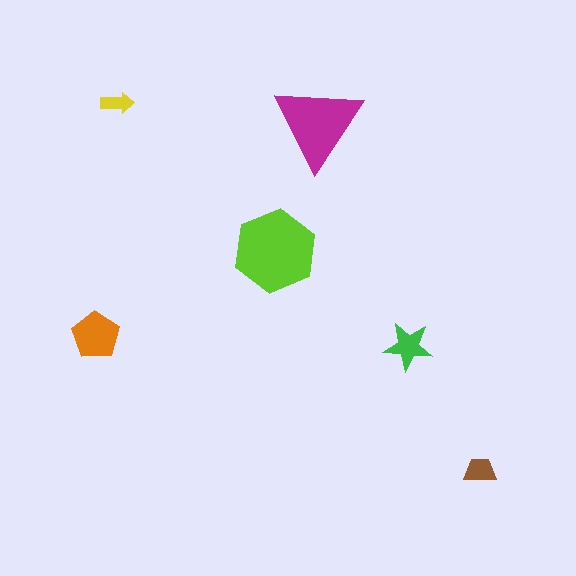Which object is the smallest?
The yellow arrow.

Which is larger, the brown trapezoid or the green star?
The green star.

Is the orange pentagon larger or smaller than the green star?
Larger.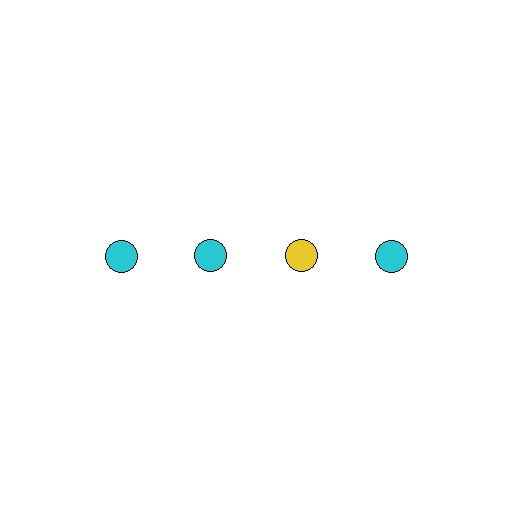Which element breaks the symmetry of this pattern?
The yellow circle in the top row, center column breaks the symmetry. All other shapes are cyan circles.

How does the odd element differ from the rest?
It has a different color: yellow instead of cyan.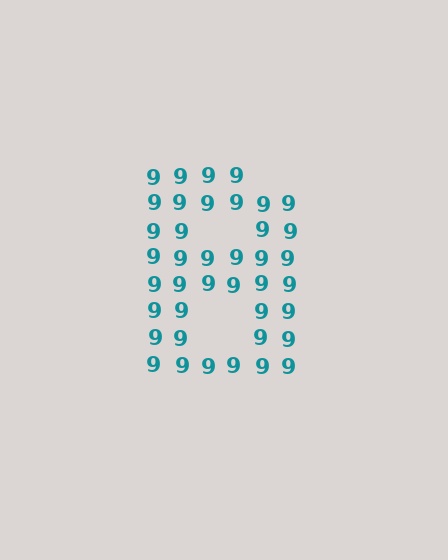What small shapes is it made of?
It is made of small digit 9's.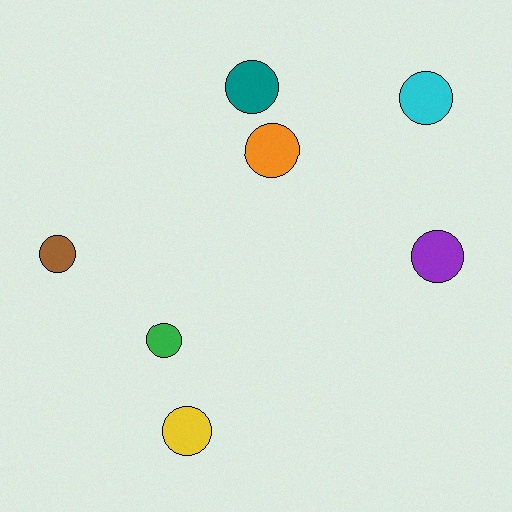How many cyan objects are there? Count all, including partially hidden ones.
There is 1 cyan object.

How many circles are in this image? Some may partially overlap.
There are 7 circles.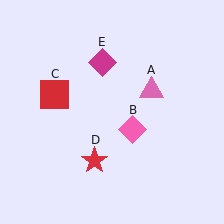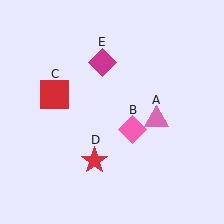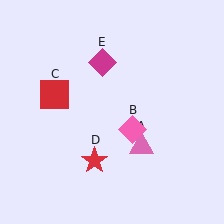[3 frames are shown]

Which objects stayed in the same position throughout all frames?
Pink diamond (object B) and red square (object C) and red star (object D) and magenta diamond (object E) remained stationary.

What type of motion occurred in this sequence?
The pink triangle (object A) rotated clockwise around the center of the scene.